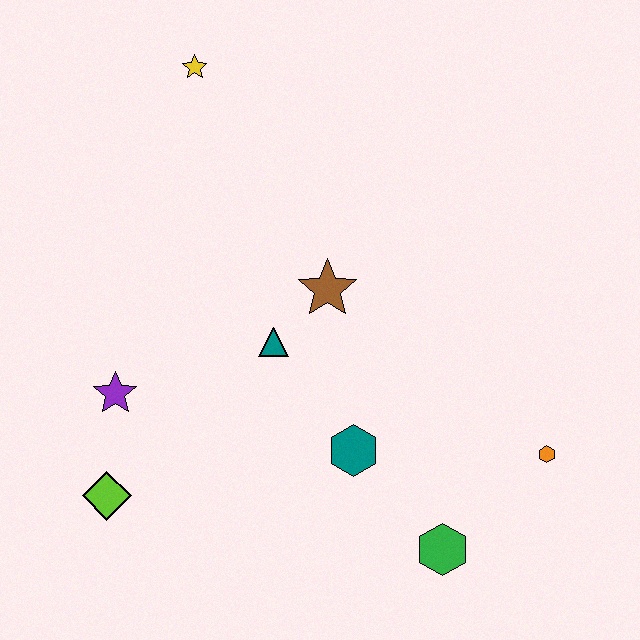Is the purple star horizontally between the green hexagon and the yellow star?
No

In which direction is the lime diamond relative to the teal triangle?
The lime diamond is to the left of the teal triangle.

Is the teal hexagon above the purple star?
No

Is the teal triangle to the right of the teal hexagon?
No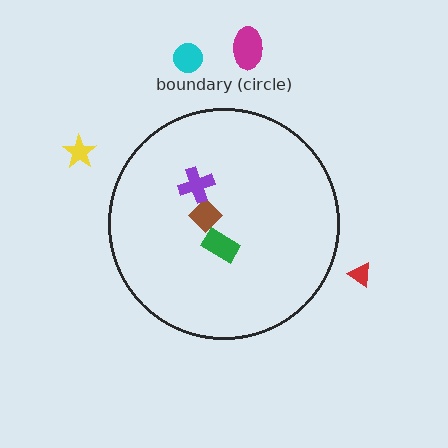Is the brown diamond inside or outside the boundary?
Inside.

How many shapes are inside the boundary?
3 inside, 4 outside.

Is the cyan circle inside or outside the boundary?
Outside.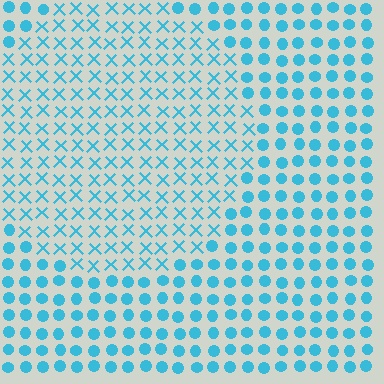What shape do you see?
I see a circle.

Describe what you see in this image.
The image is filled with small cyan elements arranged in a uniform grid. A circle-shaped region contains X marks, while the surrounding area contains circles. The boundary is defined purely by the change in element shape.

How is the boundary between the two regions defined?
The boundary is defined by a change in element shape: X marks inside vs. circles outside. All elements share the same color and spacing.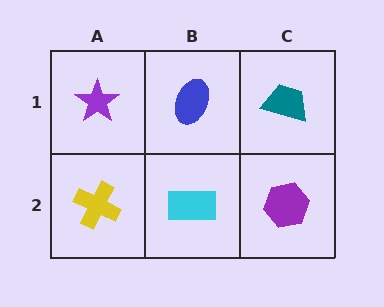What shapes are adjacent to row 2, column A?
A purple star (row 1, column A), a cyan rectangle (row 2, column B).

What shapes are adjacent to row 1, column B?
A cyan rectangle (row 2, column B), a purple star (row 1, column A), a teal trapezoid (row 1, column C).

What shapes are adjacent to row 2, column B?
A blue ellipse (row 1, column B), a yellow cross (row 2, column A), a purple hexagon (row 2, column C).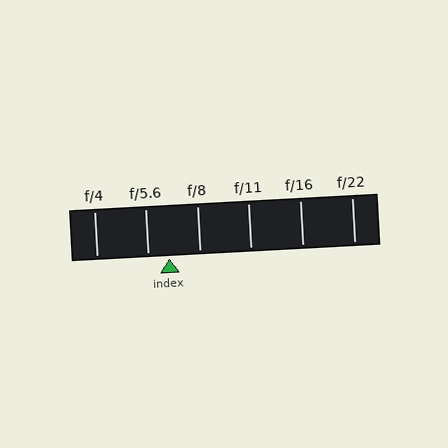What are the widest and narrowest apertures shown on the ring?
The widest aperture shown is f/4 and the narrowest is f/22.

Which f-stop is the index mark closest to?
The index mark is closest to f/5.6.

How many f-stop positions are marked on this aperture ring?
There are 6 f-stop positions marked.